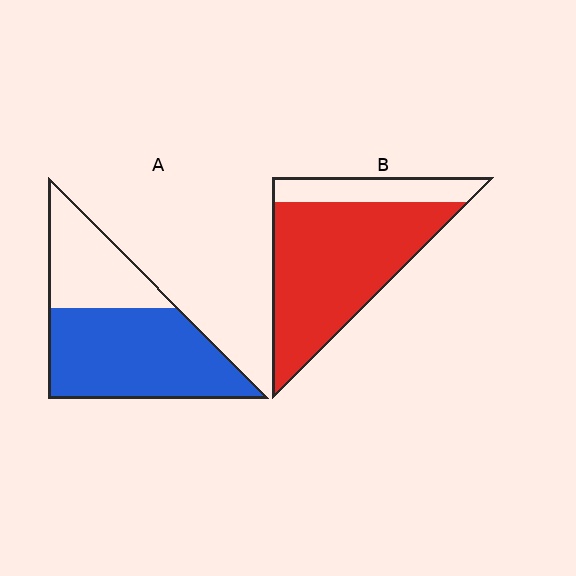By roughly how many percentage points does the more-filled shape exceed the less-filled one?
By roughly 15 percentage points (B over A).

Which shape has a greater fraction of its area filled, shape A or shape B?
Shape B.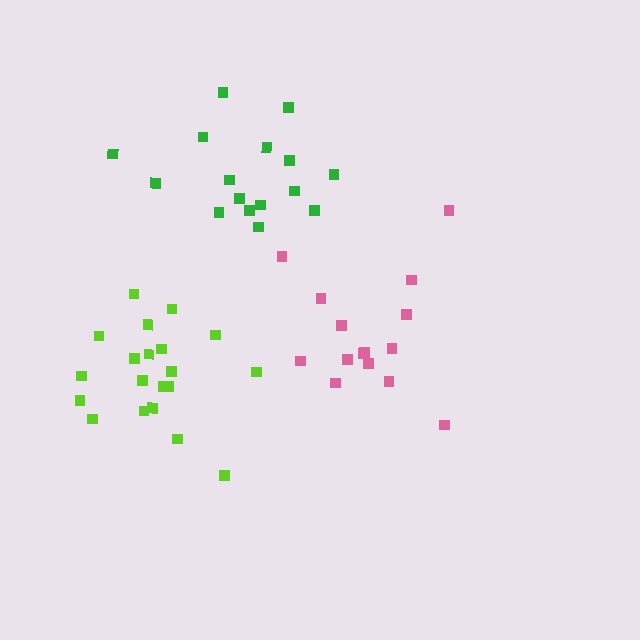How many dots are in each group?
Group 1: 15 dots, Group 2: 20 dots, Group 3: 16 dots (51 total).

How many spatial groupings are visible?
There are 3 spatial groupings.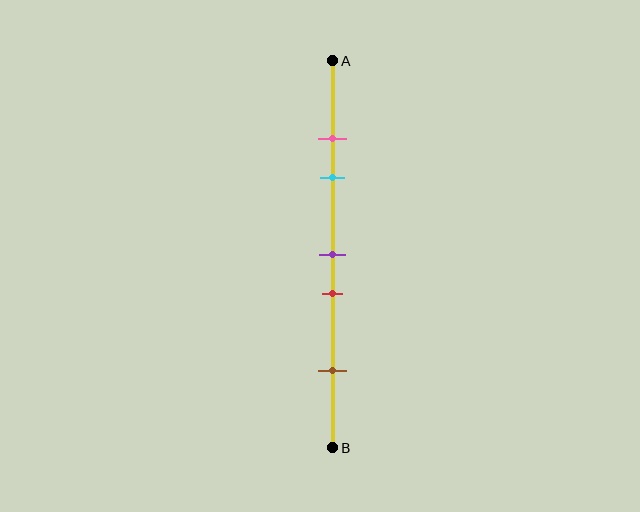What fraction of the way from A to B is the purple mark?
The purple mark is approximately 50% (0.5) of the way from A to B.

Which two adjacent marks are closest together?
The pink and cyan marks are the closest adjacent pair.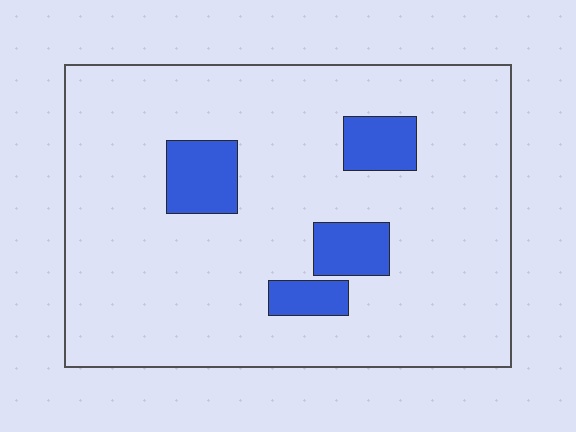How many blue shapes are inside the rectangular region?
4.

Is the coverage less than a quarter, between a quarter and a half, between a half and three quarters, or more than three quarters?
Less than a quarter.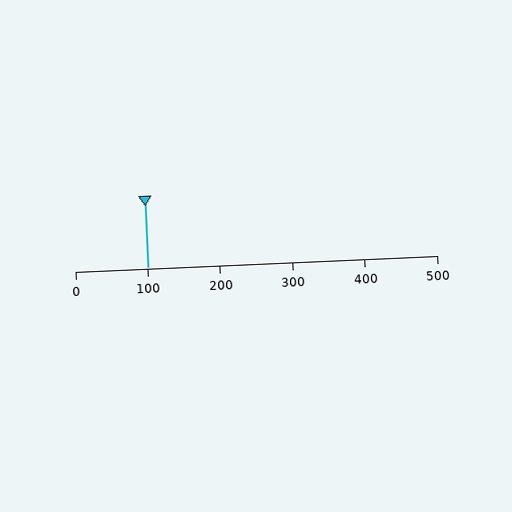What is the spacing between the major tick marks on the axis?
The major ticks are spaced 100 apart.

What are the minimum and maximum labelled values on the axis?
The axis runs from 0 to 500.